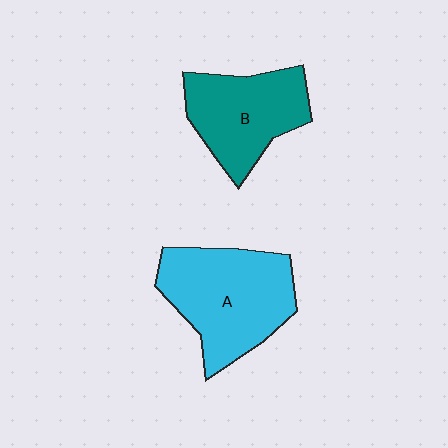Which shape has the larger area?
Shape A (cyan).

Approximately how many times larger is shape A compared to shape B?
Approximately 1.3 times.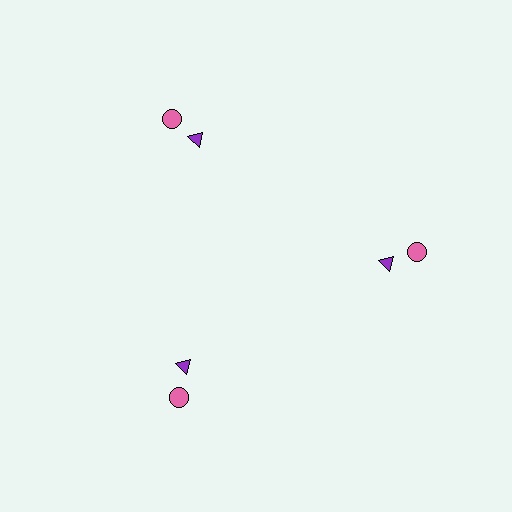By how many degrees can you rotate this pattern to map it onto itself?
The pattern maps onto itself every 120 degrees of rotation.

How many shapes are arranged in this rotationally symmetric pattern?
There are 6 shapes, arranged in 3 groups of 2.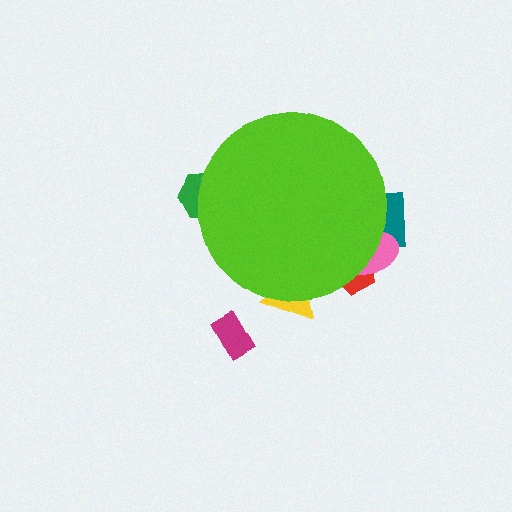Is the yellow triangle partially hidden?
Yes, the yellow triangle is partially hidden behind the lime circle.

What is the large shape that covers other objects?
A lime circle.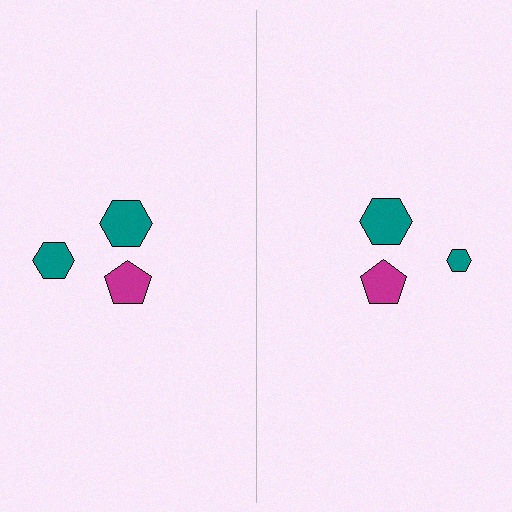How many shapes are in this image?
There are 6 shapes in this image.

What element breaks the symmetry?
The teal hexagon on the right side has a different size than its mirror counterpart.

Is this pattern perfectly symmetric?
No, the pattern is not perfectly symmetric. The teal hexagon on the right side has a different size than its mirror counterpart.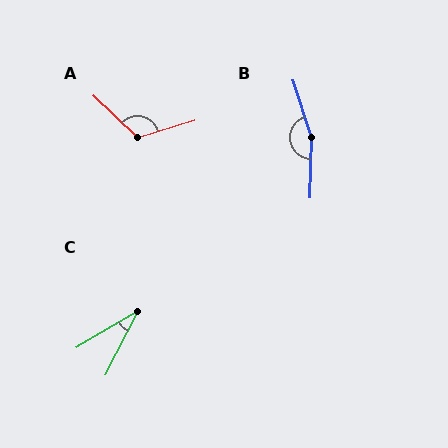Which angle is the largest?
B, at approximately 161 degrees.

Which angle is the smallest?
C, at approximately 32 degrees.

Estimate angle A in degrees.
Approximately 120 degrees.